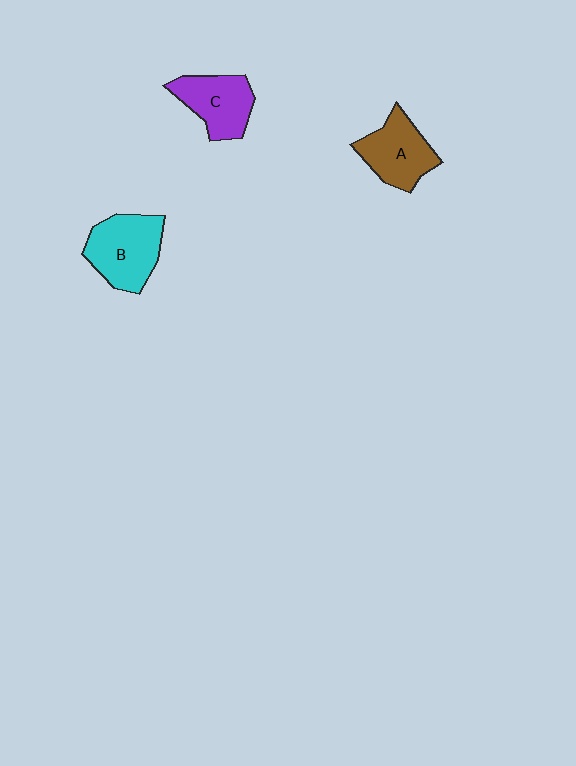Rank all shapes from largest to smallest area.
From largest to smallest: B (cyan), A (brown), C (purple).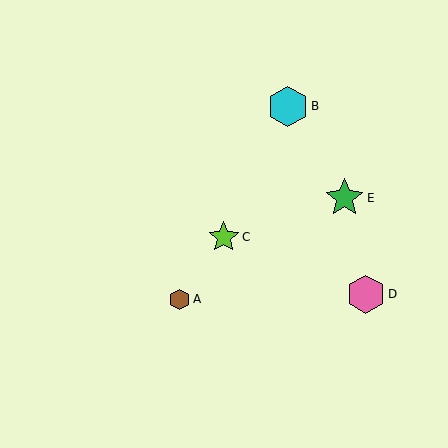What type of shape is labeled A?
Shape A is a brown hexagon.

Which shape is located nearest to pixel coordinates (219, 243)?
The lime star (labeled C) at (224, 237) is nearest to that location.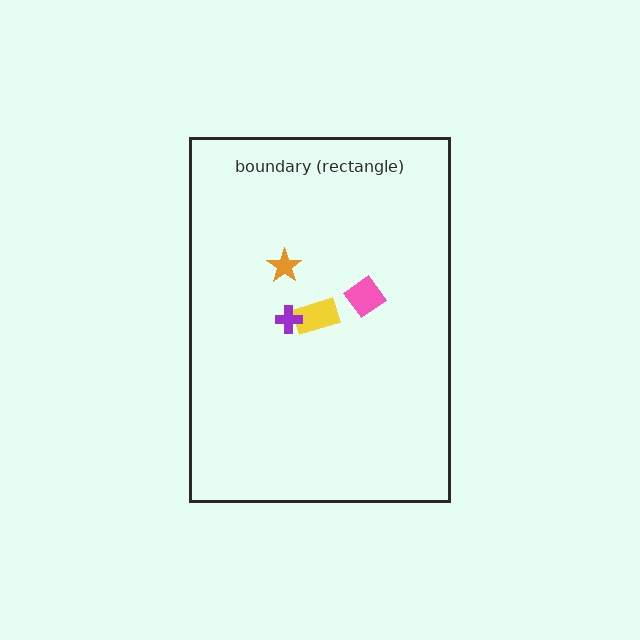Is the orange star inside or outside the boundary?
Inside.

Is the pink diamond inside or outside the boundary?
Inside.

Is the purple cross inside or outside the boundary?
Inside.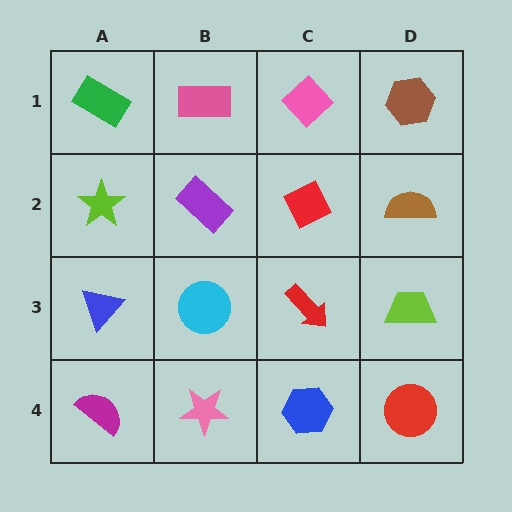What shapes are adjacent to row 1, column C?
A red diamond (row 2, column C), a pink rectangle (row 1, column B), a brown hexagon (row 1, column D).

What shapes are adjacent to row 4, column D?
A lime trapezoid (row 3, column D), a blue hexagon (row 4, column C).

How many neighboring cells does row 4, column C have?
3.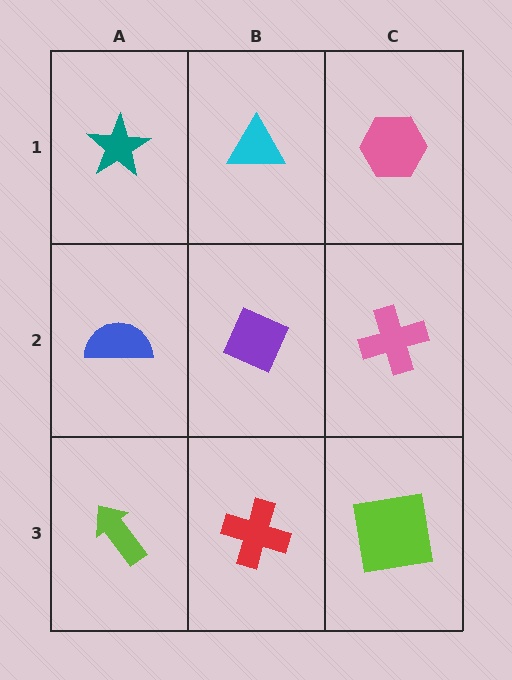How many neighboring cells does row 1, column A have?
2.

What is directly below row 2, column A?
A lime arrow.